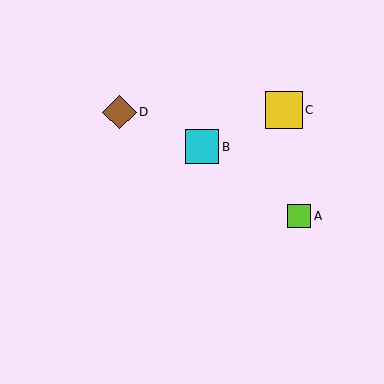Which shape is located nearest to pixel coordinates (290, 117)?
The yellow square (labeled C) at (284, 110) is nearest to that location.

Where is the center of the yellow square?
The center of the yellow square is at (284, 110).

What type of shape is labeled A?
Shape A is a lime square.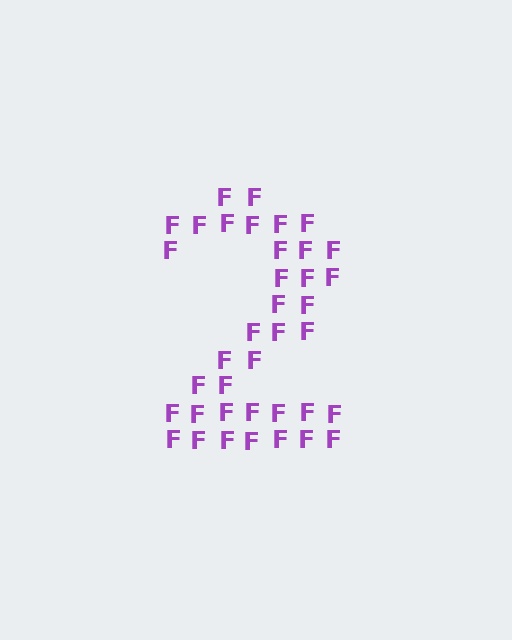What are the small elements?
The small elements are letter F's.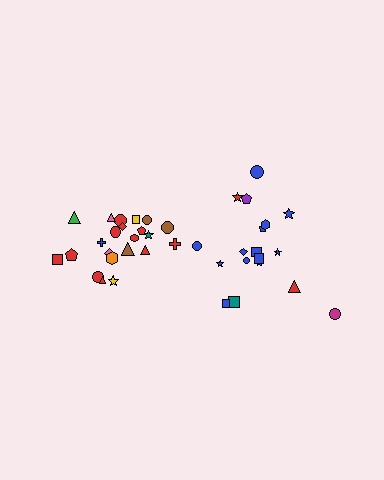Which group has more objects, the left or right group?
The left group.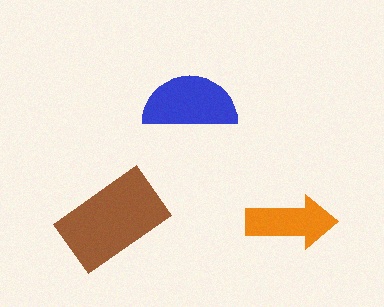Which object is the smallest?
The orange arrow.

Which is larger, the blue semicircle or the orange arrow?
The blue semicircle.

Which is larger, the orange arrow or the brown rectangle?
The brown rectangle.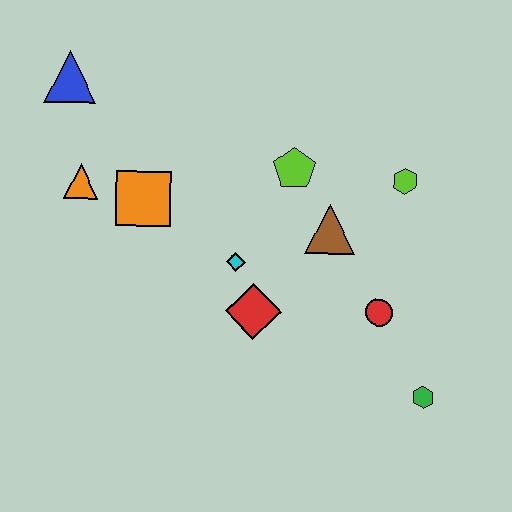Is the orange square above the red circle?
Yes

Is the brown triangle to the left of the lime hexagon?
Yes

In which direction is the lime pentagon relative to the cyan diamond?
The lime pentagon is above the cyan diamond.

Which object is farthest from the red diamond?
The blue triangle is farthest from the red diamond.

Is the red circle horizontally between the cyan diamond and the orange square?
No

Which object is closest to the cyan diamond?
The red diamond is closest to the cyan diamond.